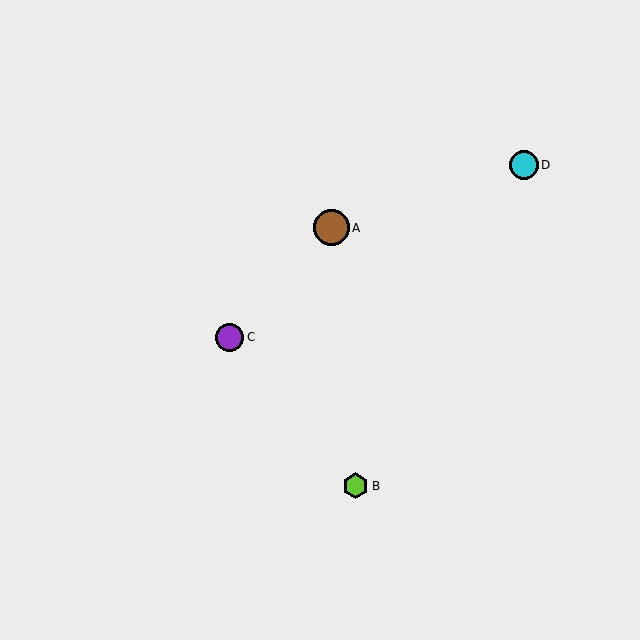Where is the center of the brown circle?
The center of the brown circle is at (331, 228).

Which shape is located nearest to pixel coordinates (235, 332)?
The purple circle (labeled C) at (230, 337) is nearest to that location.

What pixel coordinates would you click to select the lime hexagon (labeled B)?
Click at (356, 486) to select the lime hexagon B.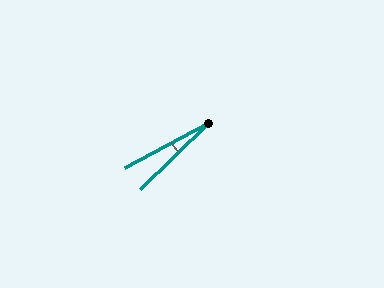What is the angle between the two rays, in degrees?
Approximately 16 degrees.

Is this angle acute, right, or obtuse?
It is acute.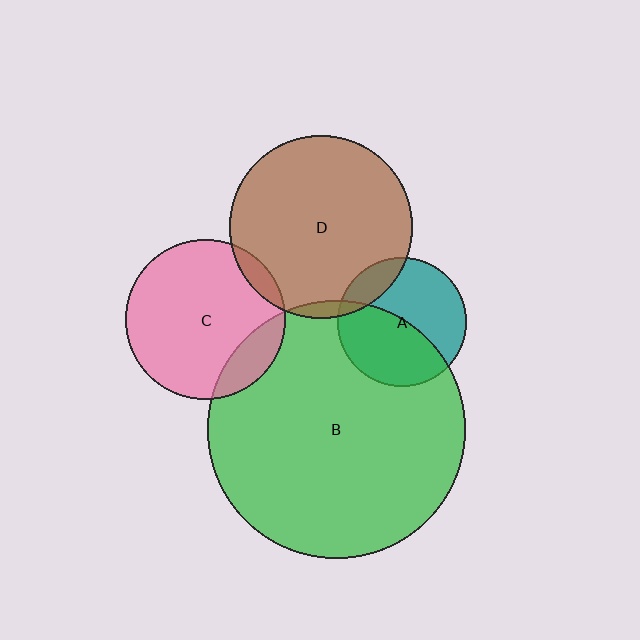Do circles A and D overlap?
Yes.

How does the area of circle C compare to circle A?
Approximately 1.5 times.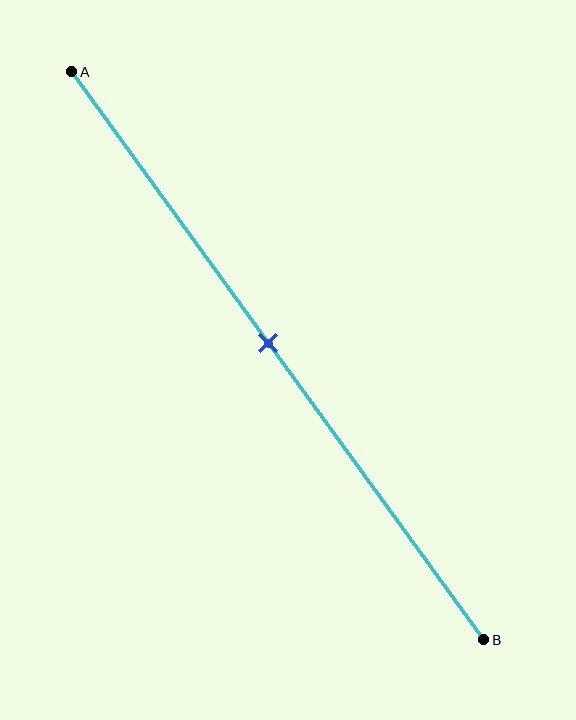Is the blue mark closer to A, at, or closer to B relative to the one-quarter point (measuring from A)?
The blue mark is closer to point B than the one-quarter point of segment AB.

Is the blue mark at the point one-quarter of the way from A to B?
No, the mark is at about 50% from A, not at the 25% one-quarter point.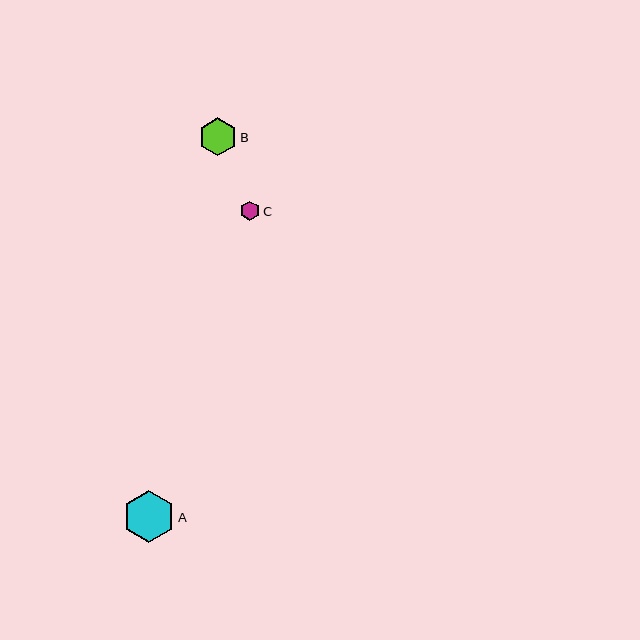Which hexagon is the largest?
Hexagon A is the largest with a size of approximately 52 pixels.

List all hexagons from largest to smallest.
From largest to smallest: A, B, C.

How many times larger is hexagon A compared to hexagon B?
Hexagon A is approximately 1.4 times the size of hexagon B.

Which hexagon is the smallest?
Hexagon C is the smallest with a size of approximately 20 pixels.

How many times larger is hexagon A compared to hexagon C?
Hexagon A is approximately 2.6 times the size of hexagon C.